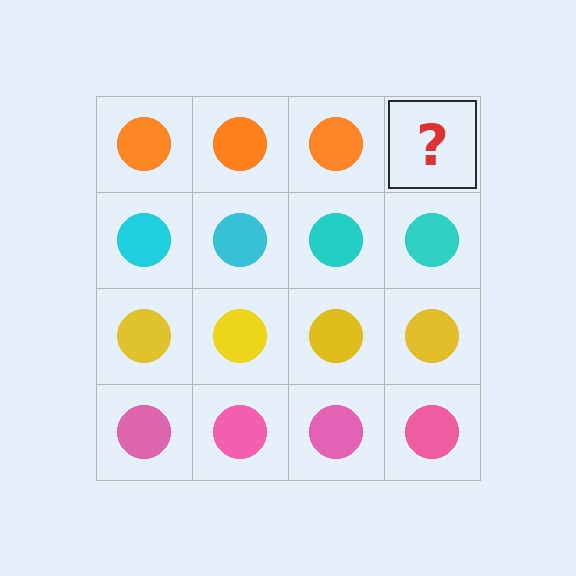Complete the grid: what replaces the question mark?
The question mark should be replaced with an orange circle.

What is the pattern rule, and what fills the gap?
The rule is that each row has a consistent color. The gap should be filled with an orange circle.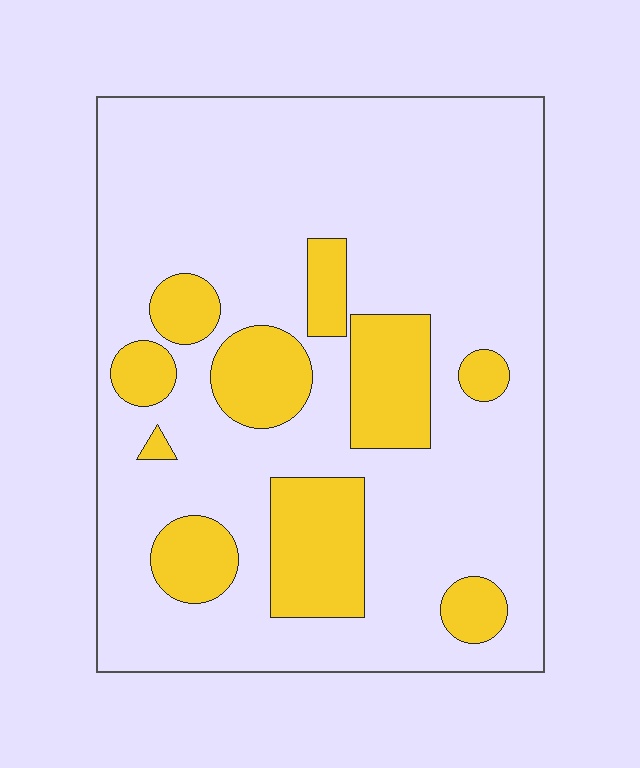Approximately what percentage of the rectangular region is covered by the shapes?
Approximately 20%.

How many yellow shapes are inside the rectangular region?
10.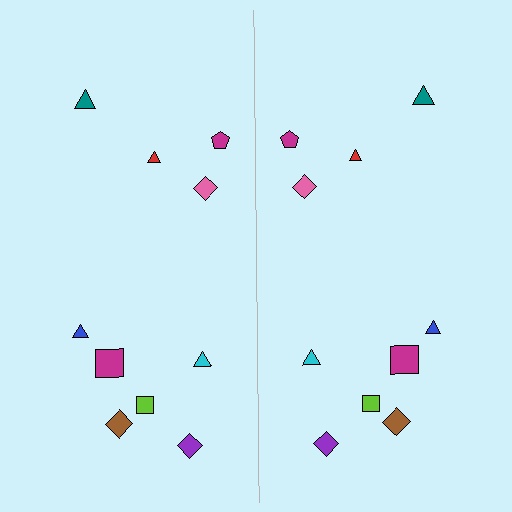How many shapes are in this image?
There are 20 shapes in this image.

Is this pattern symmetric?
Yes, this pattern has bilateral (reflection) symmetry.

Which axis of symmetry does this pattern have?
The pattern has a vertical axis of symmetry running through the center of the image.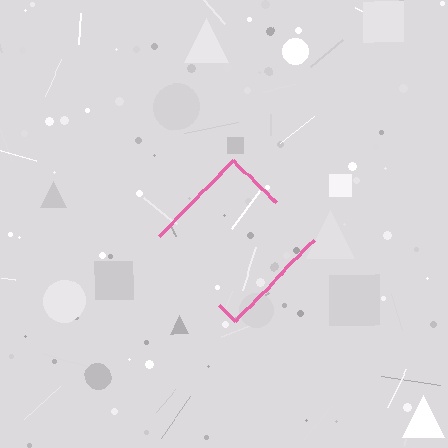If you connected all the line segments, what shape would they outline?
They would outline a diamond.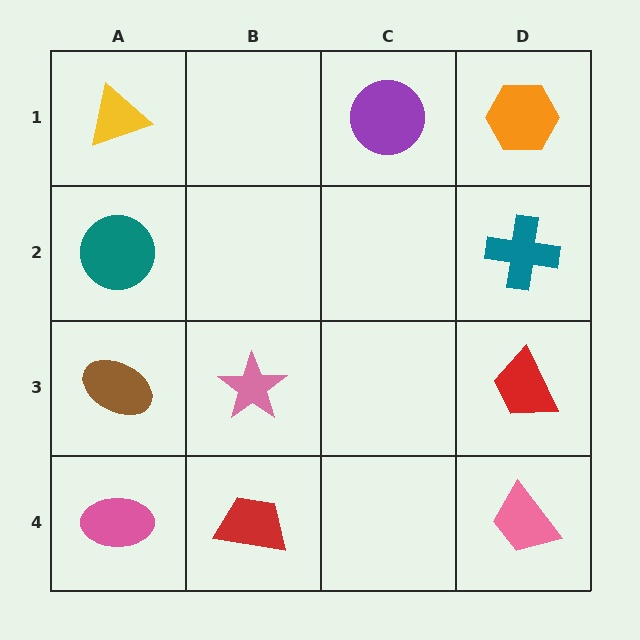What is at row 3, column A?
A brown ellipse.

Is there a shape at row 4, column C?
No, that cell is empty.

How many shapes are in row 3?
3 shapes.